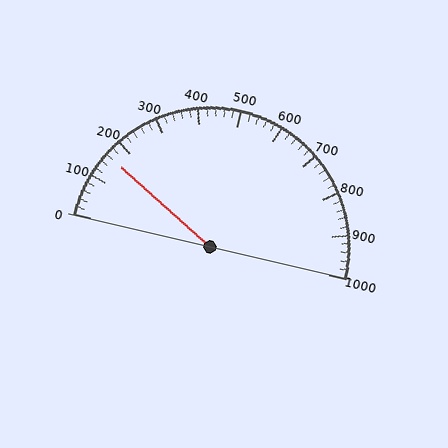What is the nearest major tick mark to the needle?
The nearest major tick mark is 200.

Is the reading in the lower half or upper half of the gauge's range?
The reading is in the lower half of the range (0 to 1000).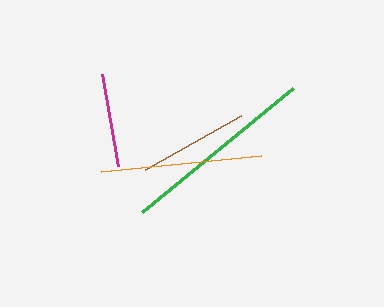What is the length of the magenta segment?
The magenta segment is approximately 93 pixels long.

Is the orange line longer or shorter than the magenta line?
The orange line is longer than the magenta line.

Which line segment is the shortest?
The magenta line is the shortest at approximately 93 pixels.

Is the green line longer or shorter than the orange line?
The green line is longer than the orange line.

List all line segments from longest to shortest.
From longest to shortest: green, orange, brown, magenta.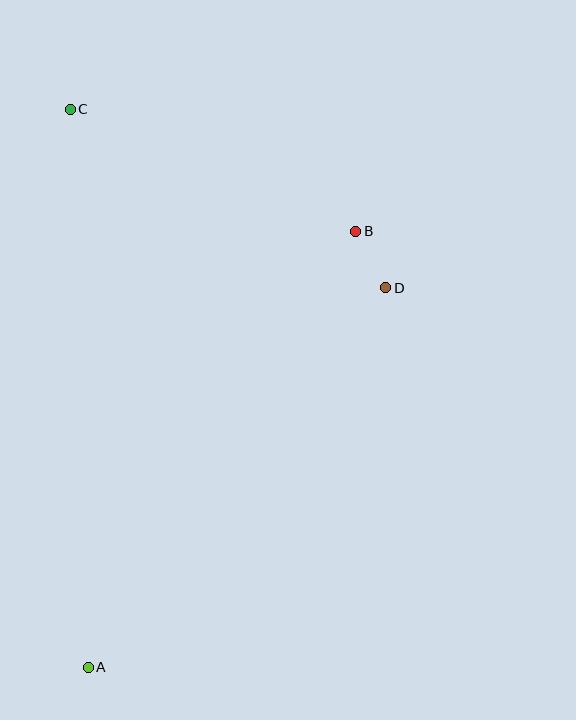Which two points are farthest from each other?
Points A and C are farthest from each other.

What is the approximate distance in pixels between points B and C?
The distance between B and C is approximately 310 pixels.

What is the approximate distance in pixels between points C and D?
The distance between C and D is approximately 362 pixels.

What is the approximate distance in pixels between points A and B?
The distance between A and B is approximately 511 pixels.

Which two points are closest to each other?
Points B and D are closest to each other.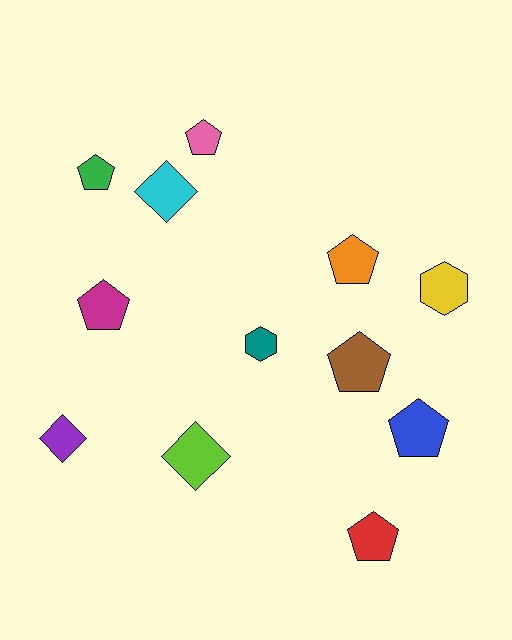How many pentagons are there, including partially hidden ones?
There are 7 pentagons.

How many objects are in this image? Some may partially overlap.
There are 12 objects.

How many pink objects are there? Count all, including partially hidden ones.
There is 1 pink object.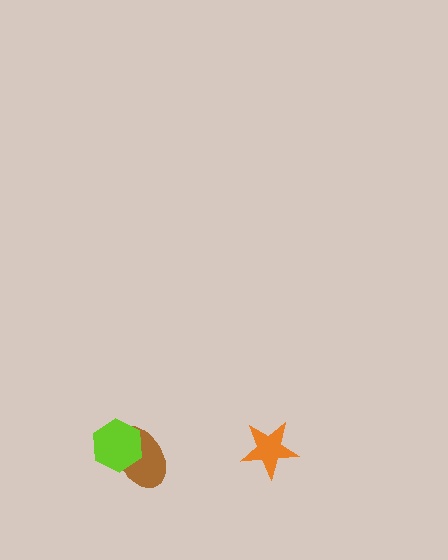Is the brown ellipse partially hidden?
Yes, it is partially covered by another shape.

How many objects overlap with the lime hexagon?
1 object overlaps with the lime hexagon.